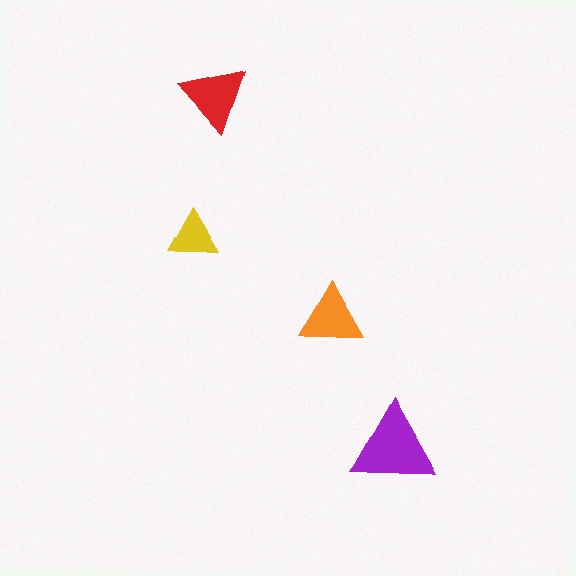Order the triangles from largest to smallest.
the purple one, the red one, the orange one, the yellow one.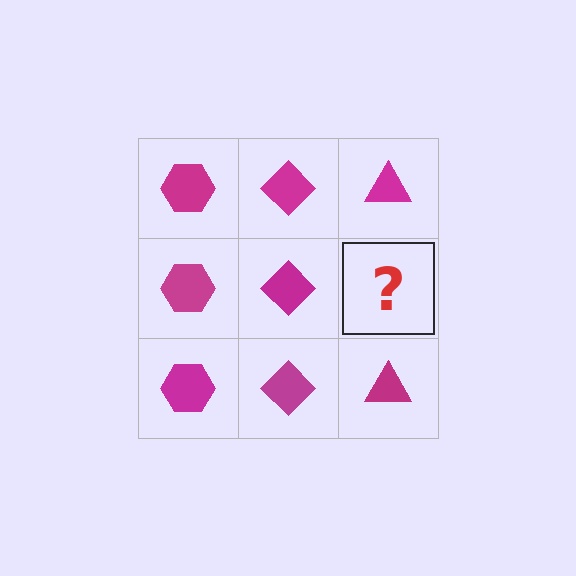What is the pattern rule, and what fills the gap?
The rule is that each column has a consistent shape. The gap should be filled with a magenta triangle.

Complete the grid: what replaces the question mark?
The question mark should be replaced with a magenta triangle.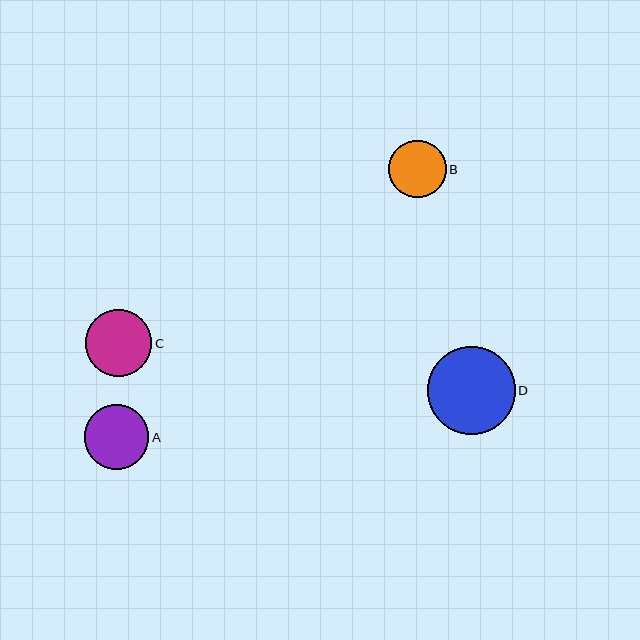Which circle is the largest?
Circle D is the largest with a size of approximately 88 pixels.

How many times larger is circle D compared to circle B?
Circle D is approximately 1.5 times the size of circle B.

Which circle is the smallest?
Circle B is the smallest with a size of approximately 58 pixels.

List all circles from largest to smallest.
From largest to smallest: D, C, A, B.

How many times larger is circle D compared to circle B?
Circle D is approximately 1.5 times the size of circle B.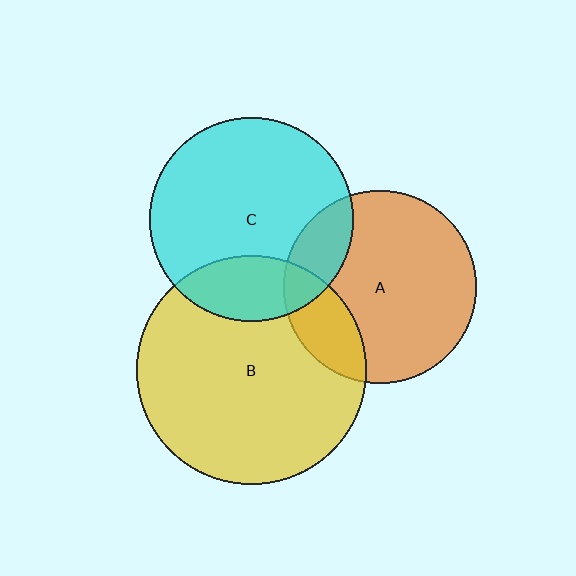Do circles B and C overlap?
Yes.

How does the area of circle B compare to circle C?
Approximately 1.3 times.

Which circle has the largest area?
Circle B (yellow).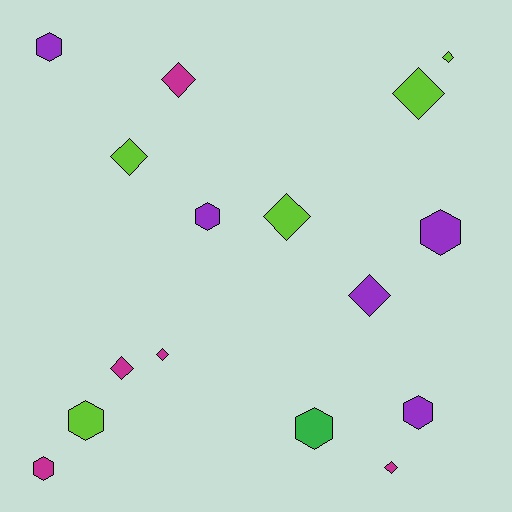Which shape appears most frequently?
Diamond, with 9 objects.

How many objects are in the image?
There are 16 objects.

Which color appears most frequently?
Magenta, with 5 objects.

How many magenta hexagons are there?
There is 1 magenta hexagon.